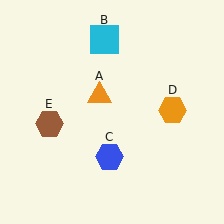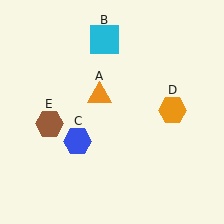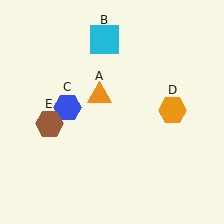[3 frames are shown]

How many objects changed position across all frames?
1 object changed position: blue hexagon (object C).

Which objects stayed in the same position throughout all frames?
Orange triangle (object A) and cyan square (object B) and orange hexagon (object D) and brown hexagon (object E) remained stationary.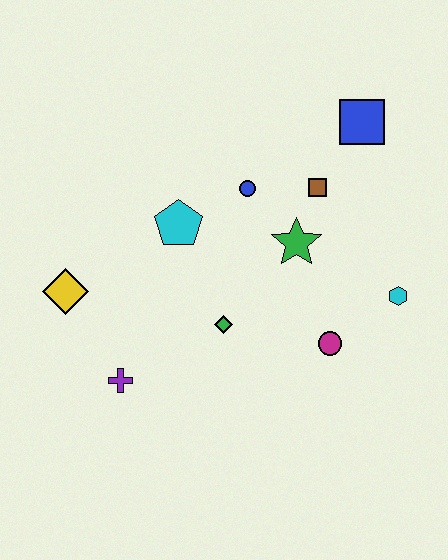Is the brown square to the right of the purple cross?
Yes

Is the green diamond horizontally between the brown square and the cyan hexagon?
No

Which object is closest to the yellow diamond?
The purple cross is closest to the yellow diamond.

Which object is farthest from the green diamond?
The blue square is farthest from the green diamond.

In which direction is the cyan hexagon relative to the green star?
The cyan hexagon is to the right of the green star.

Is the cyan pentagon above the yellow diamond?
Yes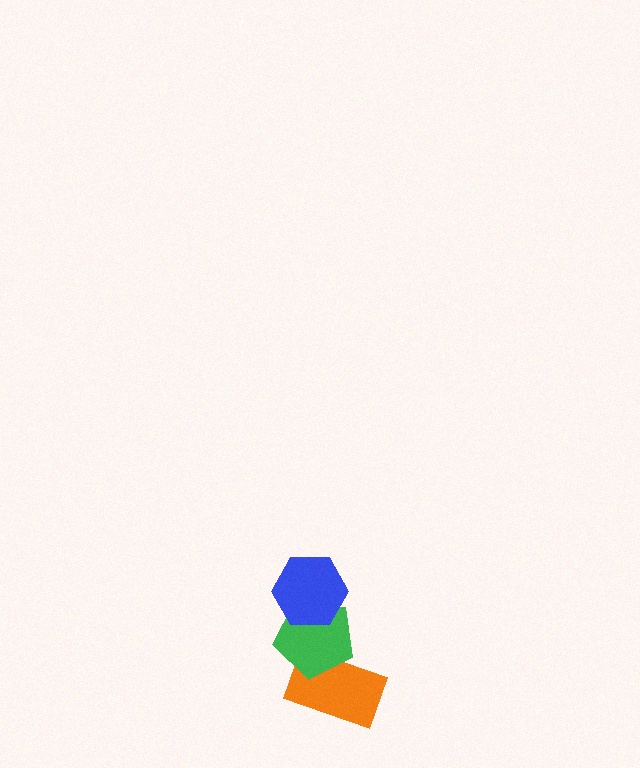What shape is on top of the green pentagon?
The blue hexagon is on top of the green pentagon.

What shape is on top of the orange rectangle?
The green pentagon is on top of the orange rectangle.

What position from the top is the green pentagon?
The green pentagon is 2nd from the top.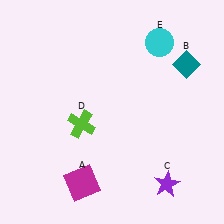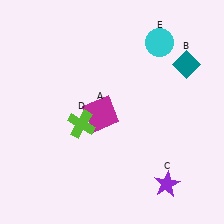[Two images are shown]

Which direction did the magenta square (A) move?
The magenta square (A) moved up.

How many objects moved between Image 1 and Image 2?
1 object moved between the two images.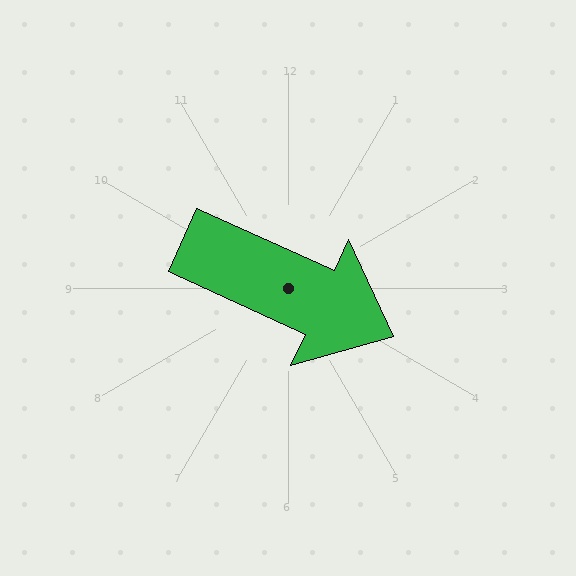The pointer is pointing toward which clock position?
Roughly 4 o'clock.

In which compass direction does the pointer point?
Southeast.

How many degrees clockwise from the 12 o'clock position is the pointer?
Approximately 115 degrees.